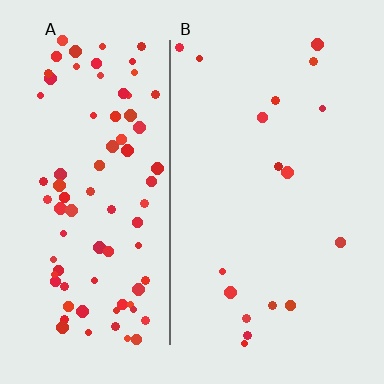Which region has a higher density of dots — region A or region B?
A (the left).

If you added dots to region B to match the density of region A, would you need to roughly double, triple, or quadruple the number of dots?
Approximately quadruple.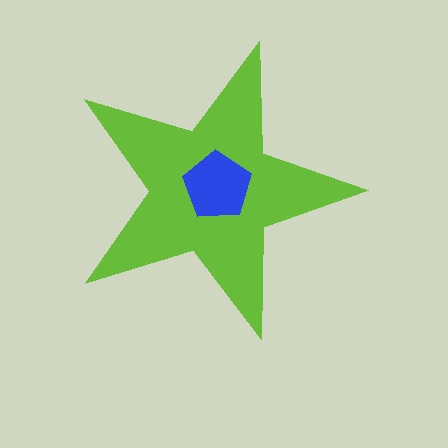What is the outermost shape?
The lime star.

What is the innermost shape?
The blue pentagon.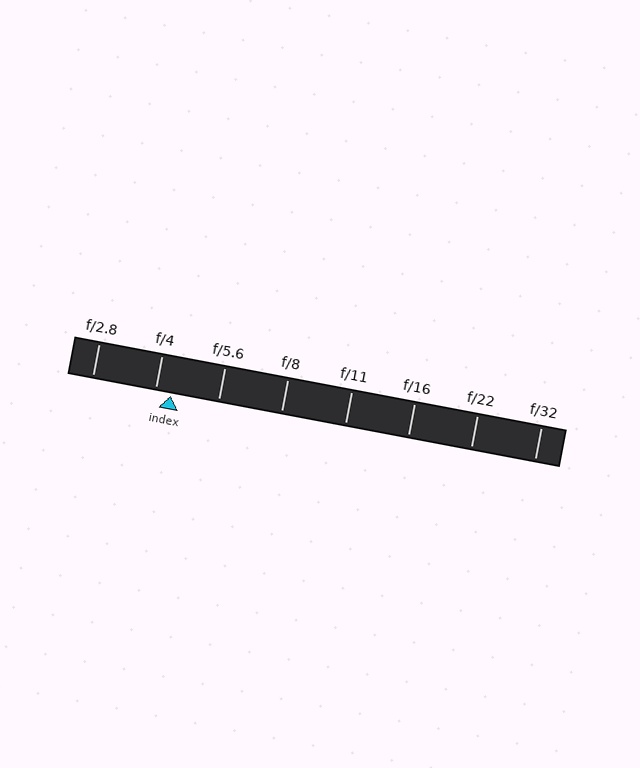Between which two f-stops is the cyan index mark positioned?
The index mark is between f/4 and f/5.6.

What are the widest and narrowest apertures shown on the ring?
The widest aperture shown is f/2.8 and the narrowest is f/32.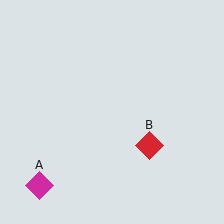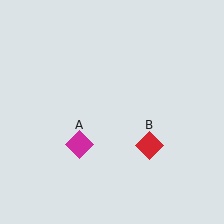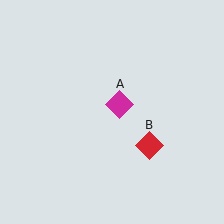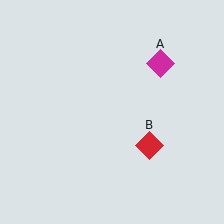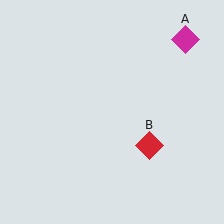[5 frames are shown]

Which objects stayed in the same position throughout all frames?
Red diamond (object B) remained stationary.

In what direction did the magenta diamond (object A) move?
The magenta diamond (object A) moved up and to the right.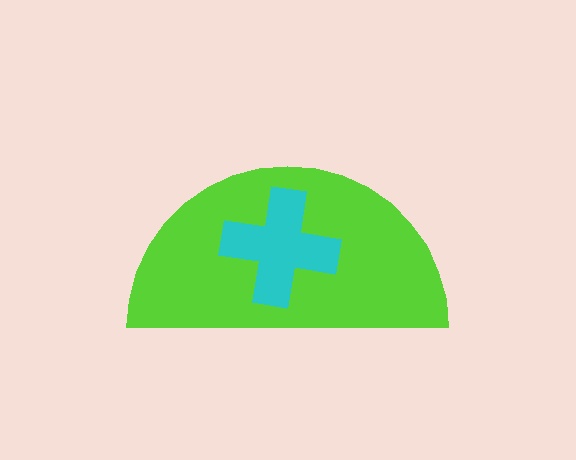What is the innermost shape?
The cyan cross.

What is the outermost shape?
The lime semicircle.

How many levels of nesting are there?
2.